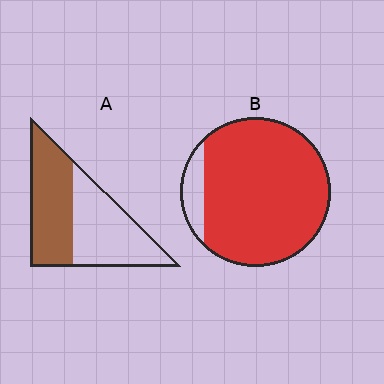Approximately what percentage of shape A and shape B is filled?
A is approximately 50% and B is approximately 90%.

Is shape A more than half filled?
Roughly half.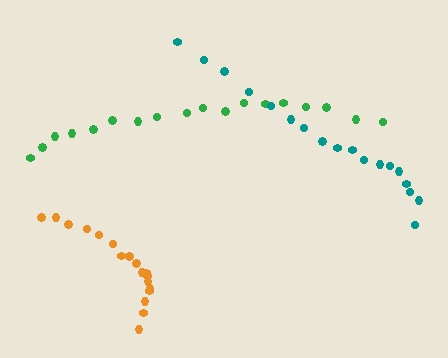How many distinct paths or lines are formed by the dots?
There are 3 distinct paths.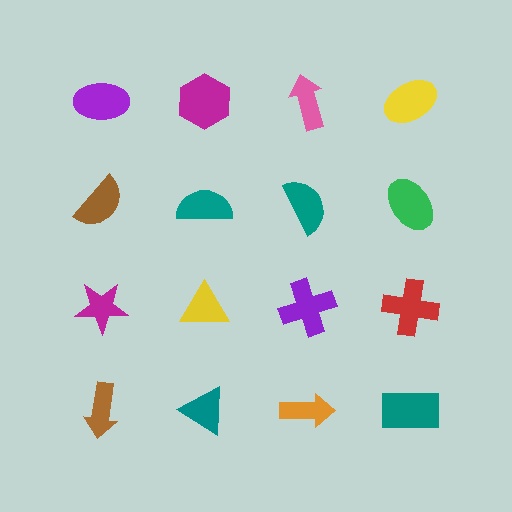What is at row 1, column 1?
A purple ellipse.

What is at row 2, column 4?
A green ellipse.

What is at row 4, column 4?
A teal rectangle.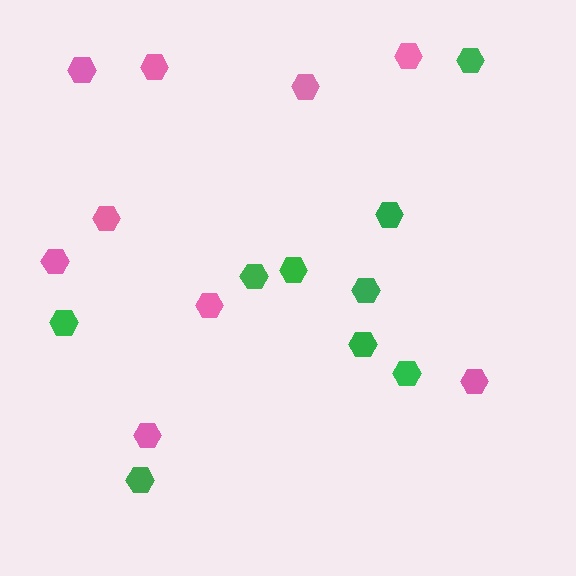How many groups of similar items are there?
There are 2 groups: one group of pink hexagons (9) and one group of green hexagons (9).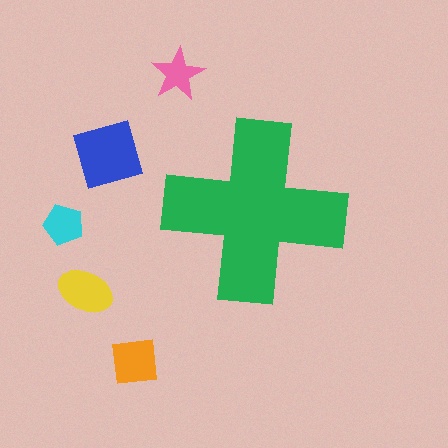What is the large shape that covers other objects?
A green cross.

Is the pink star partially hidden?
No, the pink star is fully visible.